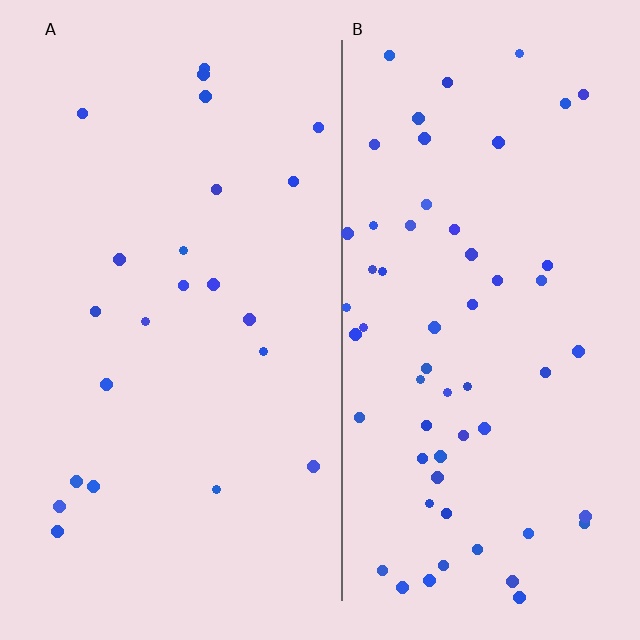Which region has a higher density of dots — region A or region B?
B (the right).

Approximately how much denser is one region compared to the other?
Approximately 2.7× — region B over region A.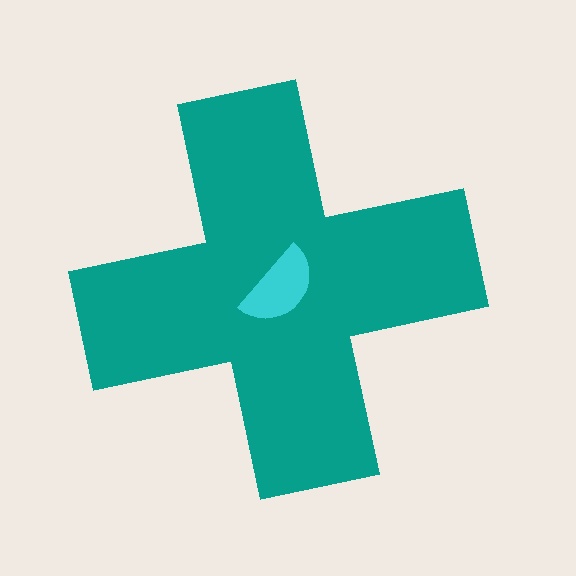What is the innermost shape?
The cyan semicircle.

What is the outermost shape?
The teal cross.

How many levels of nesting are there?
2.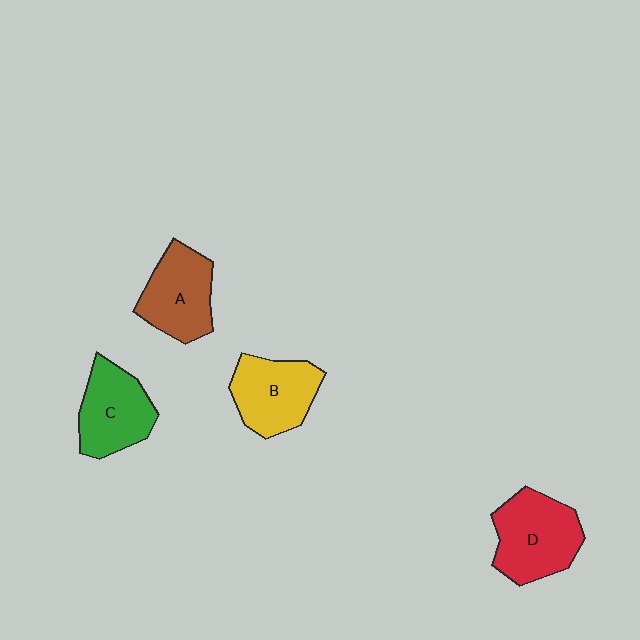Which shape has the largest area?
Shape D (red).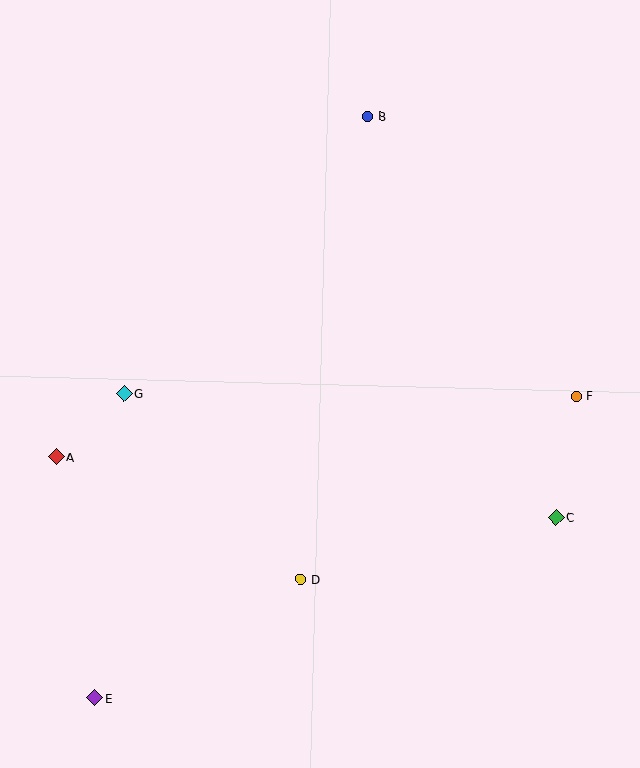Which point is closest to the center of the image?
Point D at (301, 579) is closest to the center.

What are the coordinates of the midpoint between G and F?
The midpoint between G and F is at (350, 395).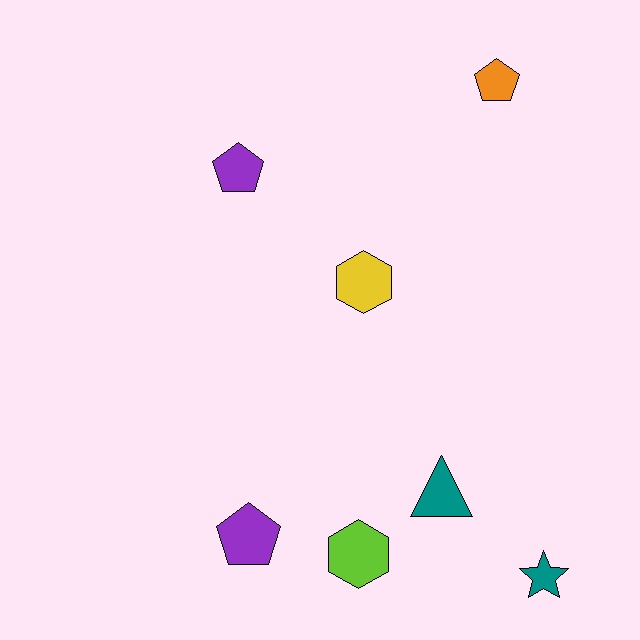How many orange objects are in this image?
There is 1 orange object.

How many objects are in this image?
There are 7 objects.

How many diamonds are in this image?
There are no diamonds.